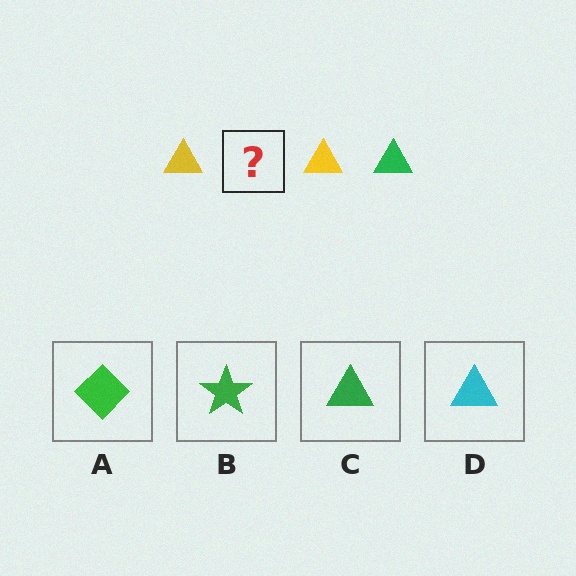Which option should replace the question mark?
Option C.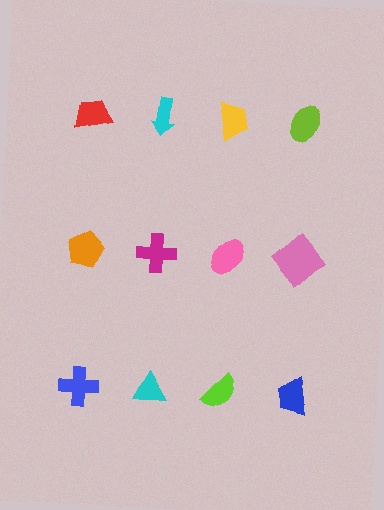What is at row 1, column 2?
A cyan arrow.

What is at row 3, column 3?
A lime semicircle.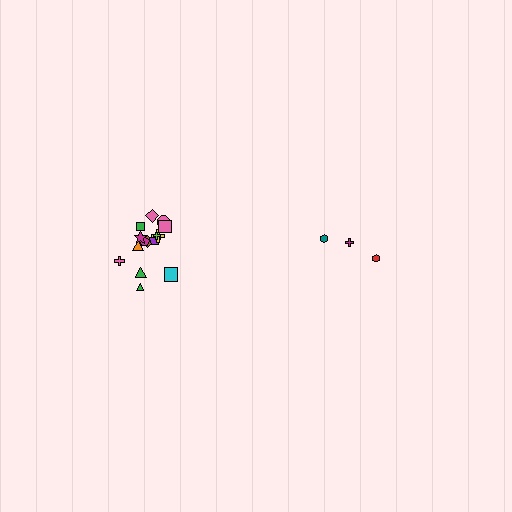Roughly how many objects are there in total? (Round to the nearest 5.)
Roughly 20 objects in total.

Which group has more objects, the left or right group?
The left group.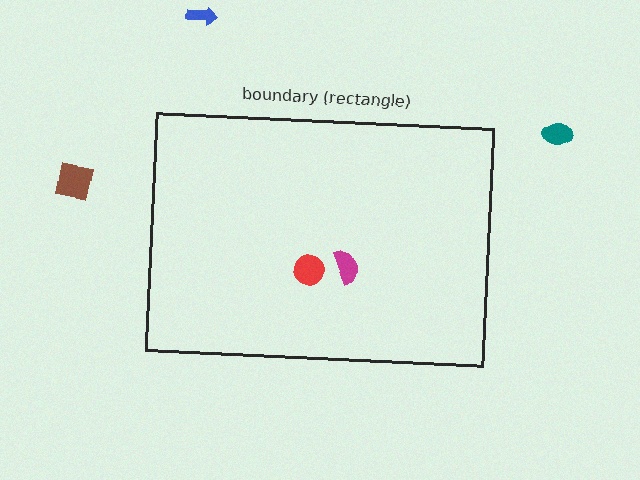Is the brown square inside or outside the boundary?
Outside.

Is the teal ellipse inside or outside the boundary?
Outside.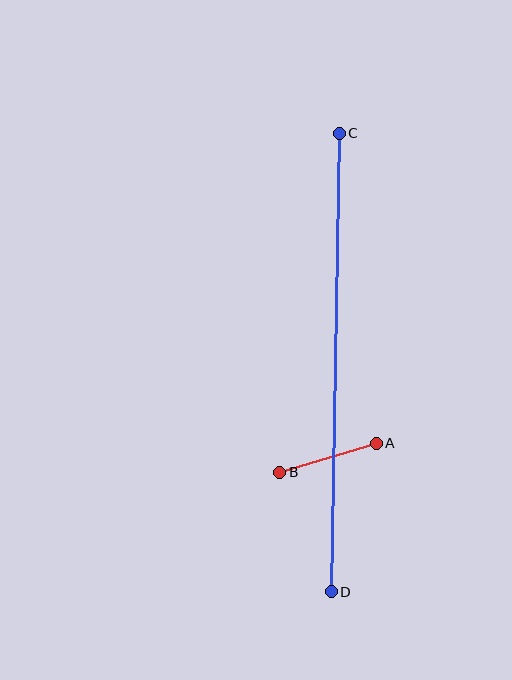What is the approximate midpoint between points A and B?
The midpoint is at approximately (328, 458) pixels.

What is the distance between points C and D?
The distance is approximately 459 pixels.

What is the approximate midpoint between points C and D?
The midpoint is at approximately (335, 362) pixels.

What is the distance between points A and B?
The distance is approximately 101 pixels.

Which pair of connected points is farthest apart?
Points C and D are farthest apart.